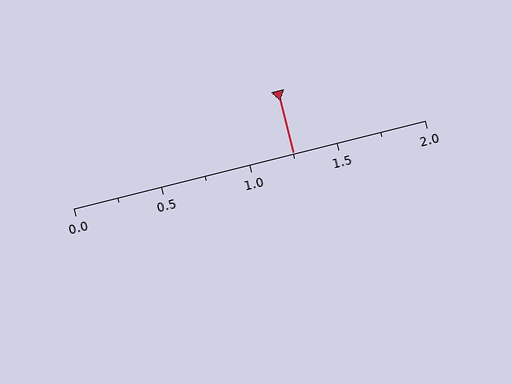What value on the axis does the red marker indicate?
The marker indicates approximately 1.25.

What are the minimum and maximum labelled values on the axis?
The axis runs from 0.0 to 2.0.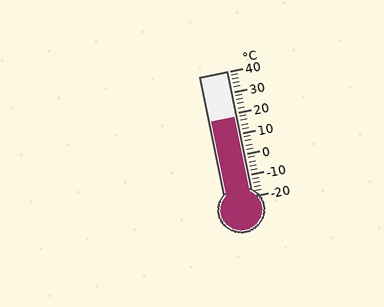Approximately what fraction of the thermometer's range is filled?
The thermometer is filled to approximately 65% of its range.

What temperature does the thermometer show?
The thermometer shows approximately 18°C.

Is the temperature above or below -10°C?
The temperature is above -10°C.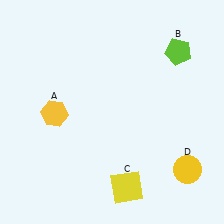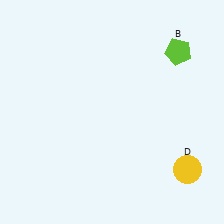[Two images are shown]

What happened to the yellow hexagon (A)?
The yellow hexagon (A) was removed in Image 2. It was in the bottom-left area of Image 1.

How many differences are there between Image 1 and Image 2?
There are 2 differences between the two images.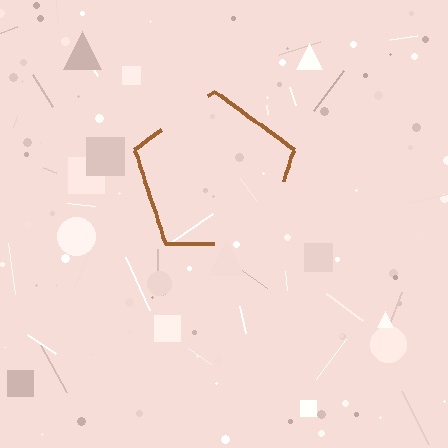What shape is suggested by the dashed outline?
The dashed outline suggests a pentagon.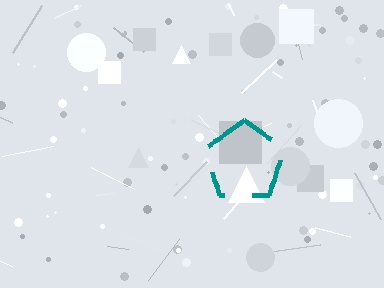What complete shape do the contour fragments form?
The contour fragments form a pentagon.